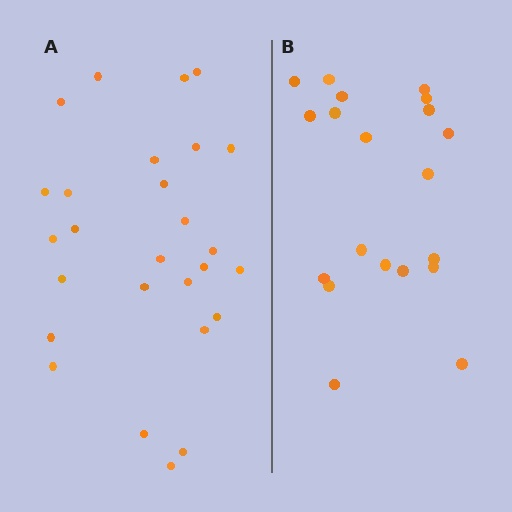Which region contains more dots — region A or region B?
Region A (the left region) has more dots.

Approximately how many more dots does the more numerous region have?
Region A has roughly 8 or so more dots than region B.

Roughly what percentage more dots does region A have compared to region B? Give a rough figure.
About 35% more.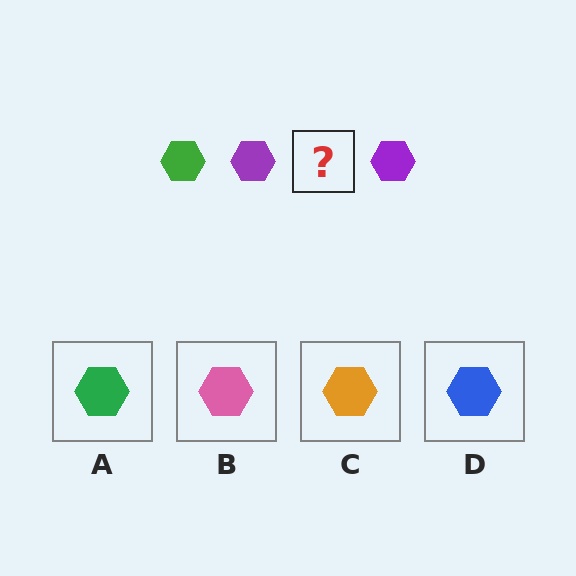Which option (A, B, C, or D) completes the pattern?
A.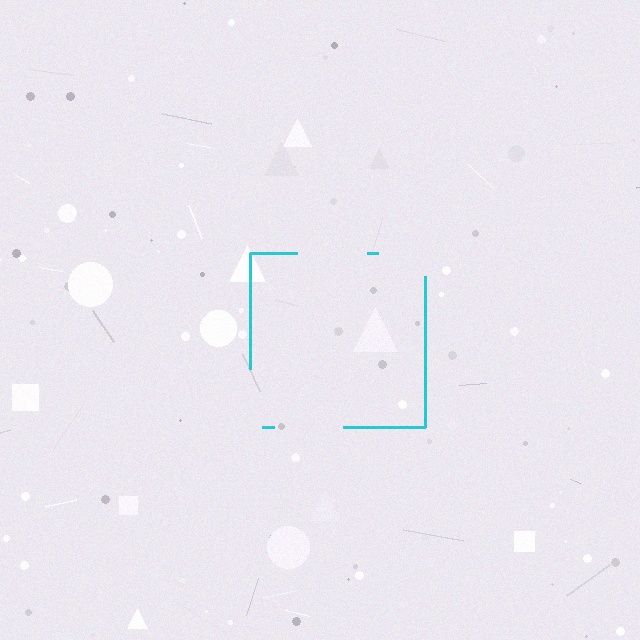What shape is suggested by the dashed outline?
The dashed outline suggests a square.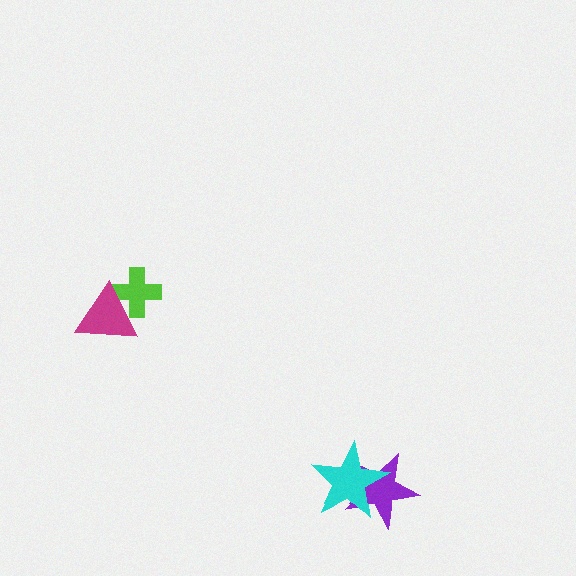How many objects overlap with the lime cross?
1 object overlaps with the lime cross.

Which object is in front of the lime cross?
The magenta triangle is in front of the lime cross.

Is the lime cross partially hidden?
Yes, it is partially covered by another shape.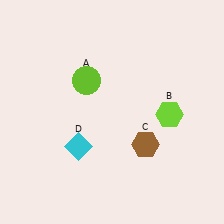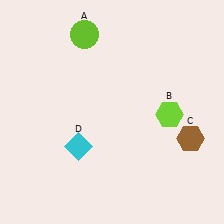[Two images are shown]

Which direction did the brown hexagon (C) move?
The brown hexagon (C) moved right.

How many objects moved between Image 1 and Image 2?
2 objects moved between the two images.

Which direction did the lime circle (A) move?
The lime circle (A) moved up.